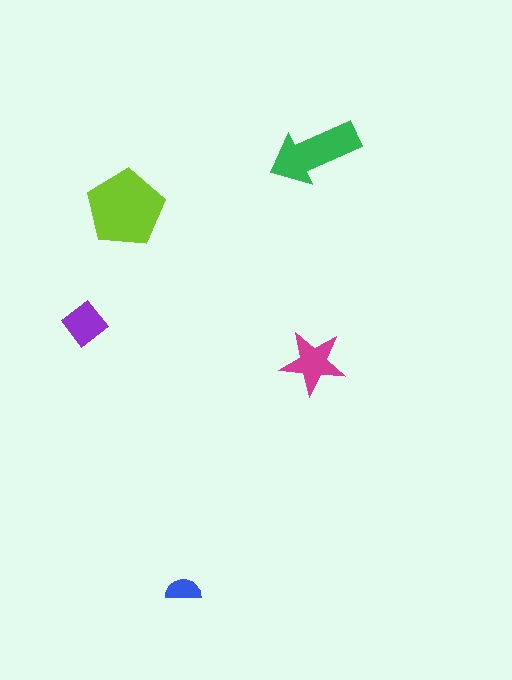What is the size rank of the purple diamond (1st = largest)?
4th.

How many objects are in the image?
There are 5 objects in the image.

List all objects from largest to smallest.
The lime pentagon, the green arrow, the magenta star, the purple diamond, the blue semicircle.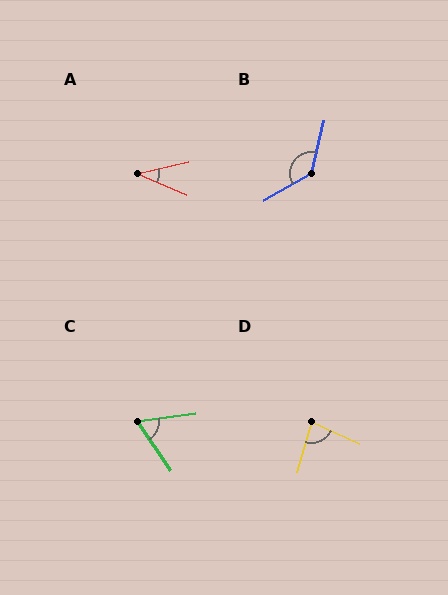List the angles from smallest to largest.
A (36°), C (63°), D (81°), B (132°).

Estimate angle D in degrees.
Approximately 81 degrees.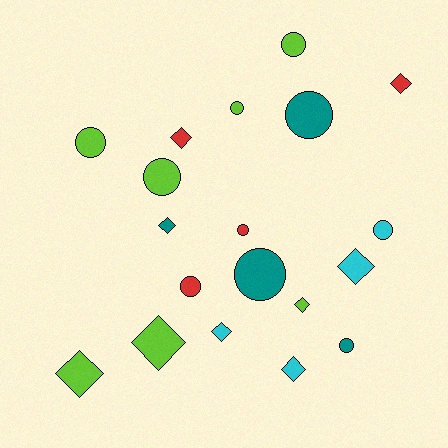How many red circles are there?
There are 2 red circles.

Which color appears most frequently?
Lime, with 7 objects.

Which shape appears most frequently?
Circle, with 10 objects.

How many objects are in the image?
There are 19 objects.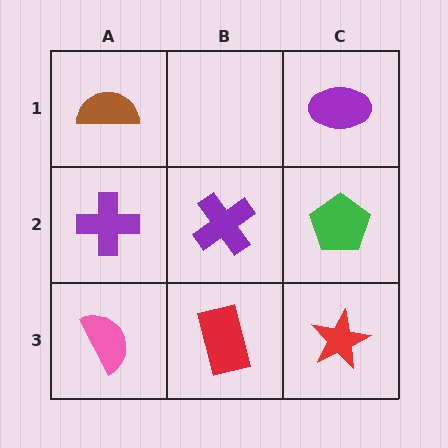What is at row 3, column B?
A red rectangle.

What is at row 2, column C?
A green pentagon.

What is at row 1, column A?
A brown semicircle.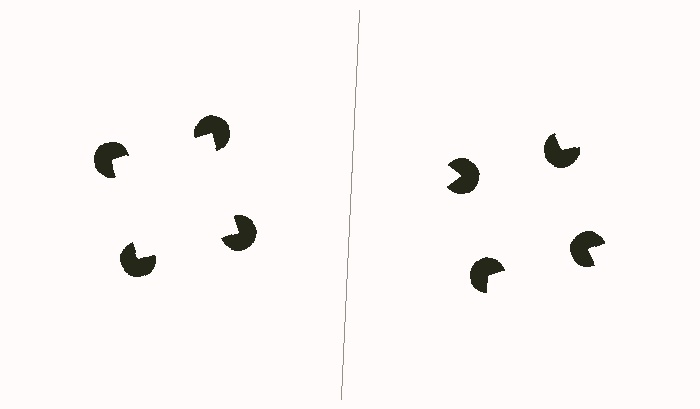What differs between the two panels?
The pac-man discs are positioned identically on both sides; only the wedge orientations differ. On the left they align to a square; on the right they are misaligned.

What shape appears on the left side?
An illusory square.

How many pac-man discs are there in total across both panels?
8 — 4 on each side.